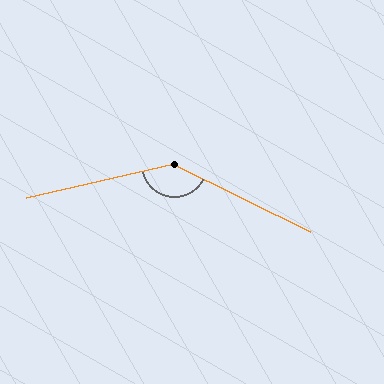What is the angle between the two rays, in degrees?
Approximately 140 degrees.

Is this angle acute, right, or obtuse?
It is obtuse.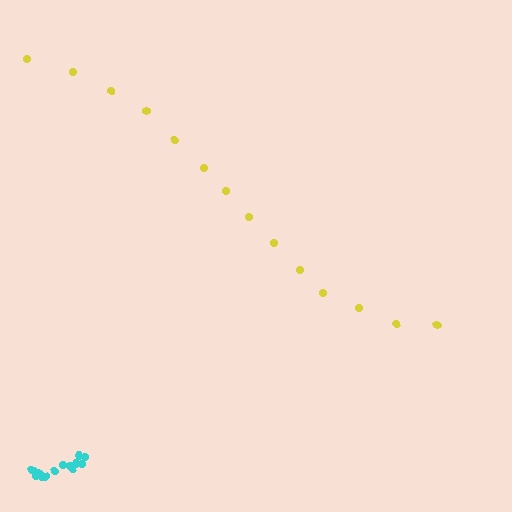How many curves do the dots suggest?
There are 2 distinct paths.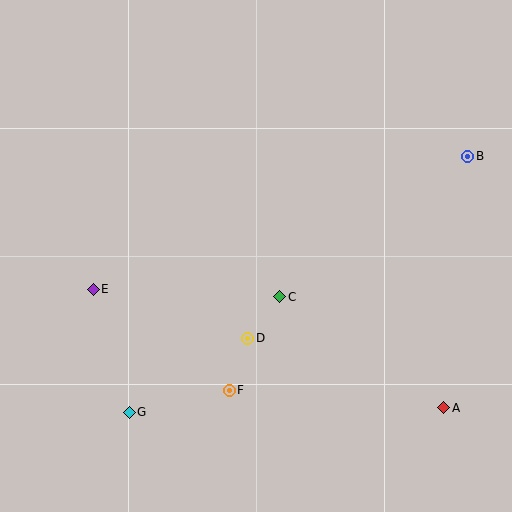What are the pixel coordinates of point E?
Point E is at (93, 289).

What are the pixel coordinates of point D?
Point D is at (248, 338).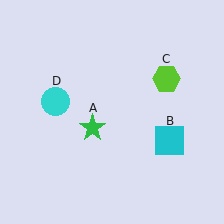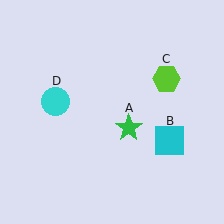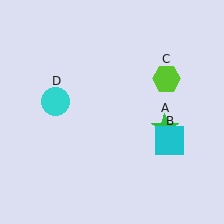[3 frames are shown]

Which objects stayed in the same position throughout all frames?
Cyan square (object B) and lime hexagon (object C) and cyan circle (object D) remained stationary.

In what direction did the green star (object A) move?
The green star (object A) moved right.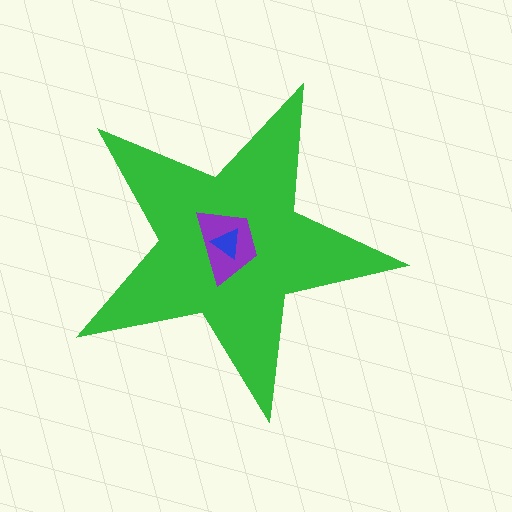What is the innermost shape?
The blue triangle.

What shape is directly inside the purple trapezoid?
The blue triangle.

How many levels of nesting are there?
3.